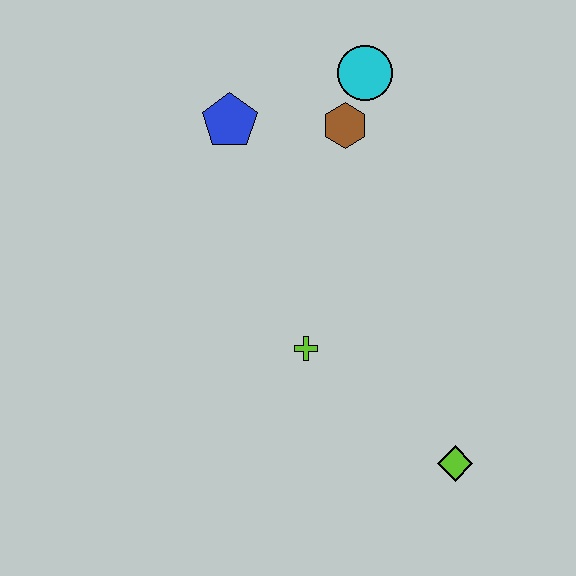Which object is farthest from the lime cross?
The cyan circle is farthest from the lime cross.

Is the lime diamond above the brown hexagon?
No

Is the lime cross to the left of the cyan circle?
Yes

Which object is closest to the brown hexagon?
The cyan circle is closest to the brown hexagon.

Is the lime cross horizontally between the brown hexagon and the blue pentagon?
Yes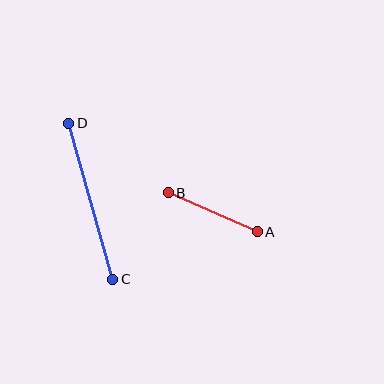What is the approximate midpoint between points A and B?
The midpoint is at approximately (213, 212) pixels.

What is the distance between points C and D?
The distance is approximately 162 pixels.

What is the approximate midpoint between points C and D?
The midpoint is at approximately (91, 201) pixels.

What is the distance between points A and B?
The distance is approximately 97 pixels.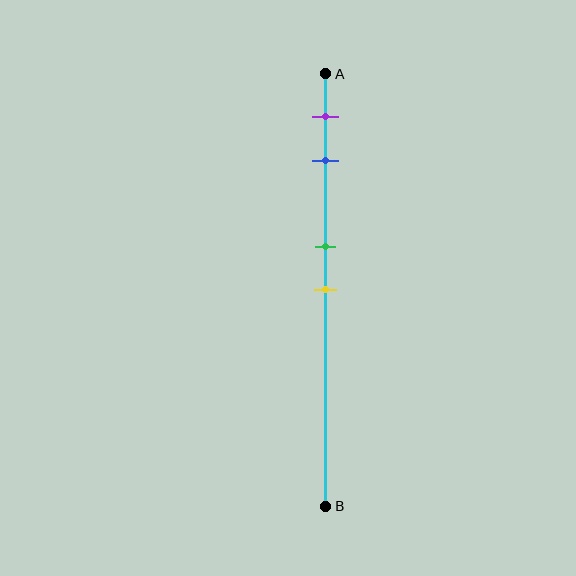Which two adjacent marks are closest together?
The green and yellow marks are the closest adjacent pair.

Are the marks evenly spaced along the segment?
No, the marks are not evenly spaced.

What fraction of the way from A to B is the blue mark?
The blue mark is approximately 20% (0.2) of the way from A to B.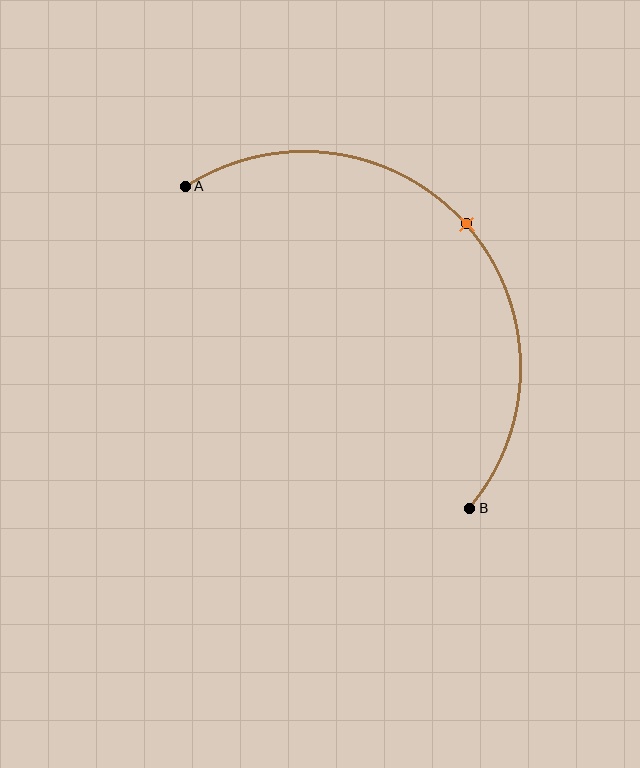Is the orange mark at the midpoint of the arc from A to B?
Yes. The orange mark lies on the arc at equal arc-length from both A and B — it is the arc midpoint.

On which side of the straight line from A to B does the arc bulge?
The arc bulges above and to the right of the straight line connecting A and B.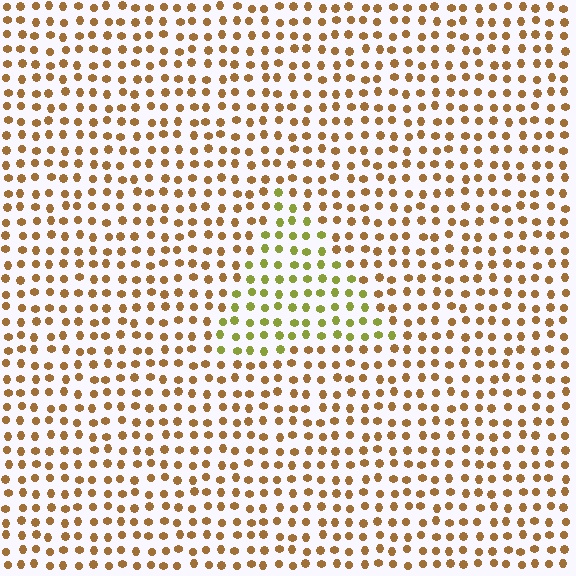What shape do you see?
I see a triangle.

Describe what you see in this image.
The image is filled with small brown elements in a uniform arrangement. A triangle-shaped region is visible where the elements are tinted to a slightly different hue, forming a subtle color boundary.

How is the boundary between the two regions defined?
The boundary is defined purely by a slight shift in hue (about 42 degrees). Spacing, size, and orientation are identical on both sides.